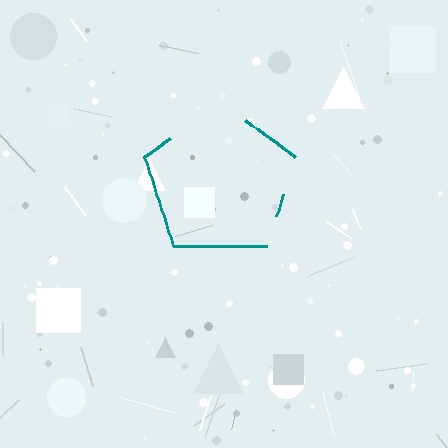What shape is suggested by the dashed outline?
The dashed outline suggests a pentagon.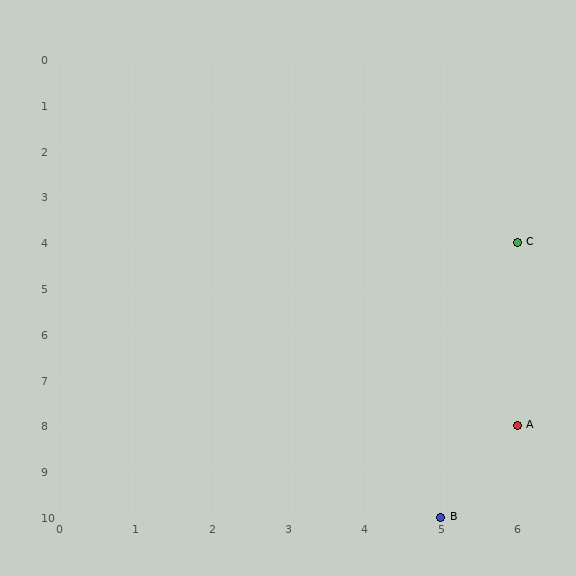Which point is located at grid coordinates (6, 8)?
Point A is at (6, 8).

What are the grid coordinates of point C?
Point C is at grid coordinates (6, 4).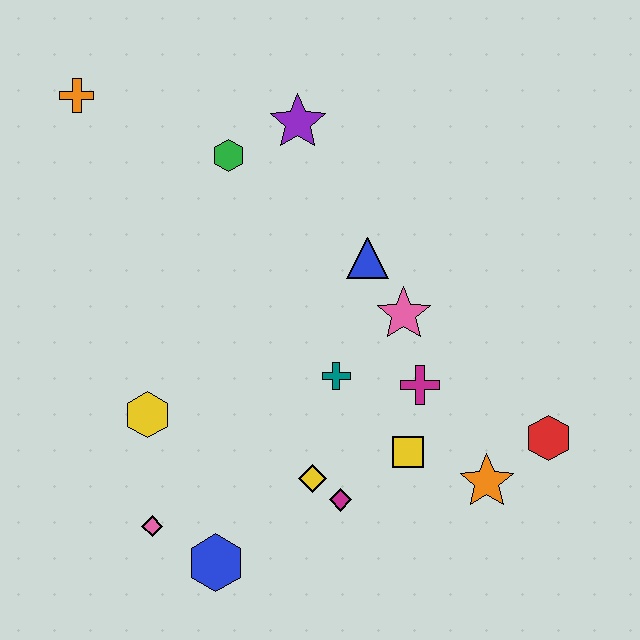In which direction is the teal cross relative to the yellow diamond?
The teal cross is above the yellow diamond.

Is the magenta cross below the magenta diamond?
No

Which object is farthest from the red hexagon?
The orange cross is farthest from the red hexagon.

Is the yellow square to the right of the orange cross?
Yes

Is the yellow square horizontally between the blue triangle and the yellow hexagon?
No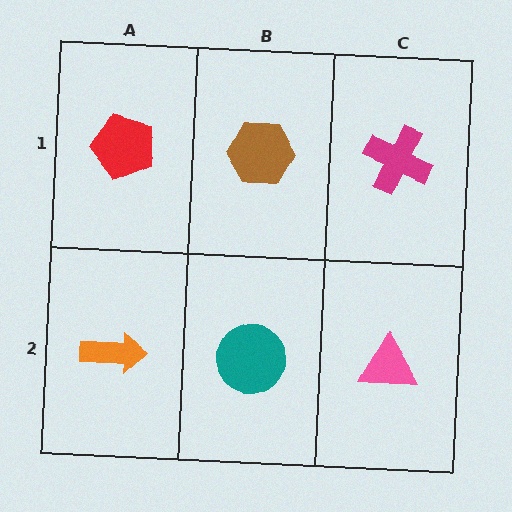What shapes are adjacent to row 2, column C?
A magenta cross (row 1, column C), a teal circle (row 2, column B).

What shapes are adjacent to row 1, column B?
A teal circle (row 2, column B), a red pentagon (row 1, column A), a magenta cross (row 1, column C).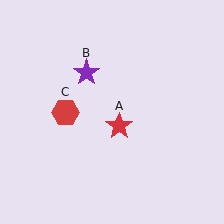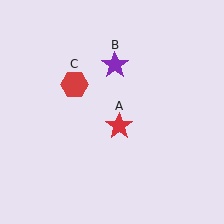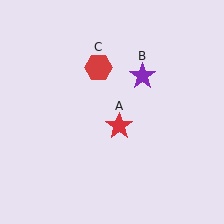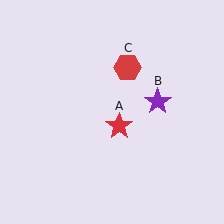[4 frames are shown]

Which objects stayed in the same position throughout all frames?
Red star (object A) remained stationary.